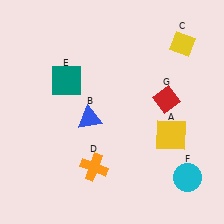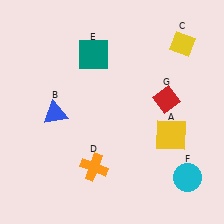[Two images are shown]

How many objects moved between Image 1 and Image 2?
2 objects moved between the two images.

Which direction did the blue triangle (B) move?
The blue triangle (B) moved left.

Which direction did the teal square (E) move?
The teal square (E) moved right.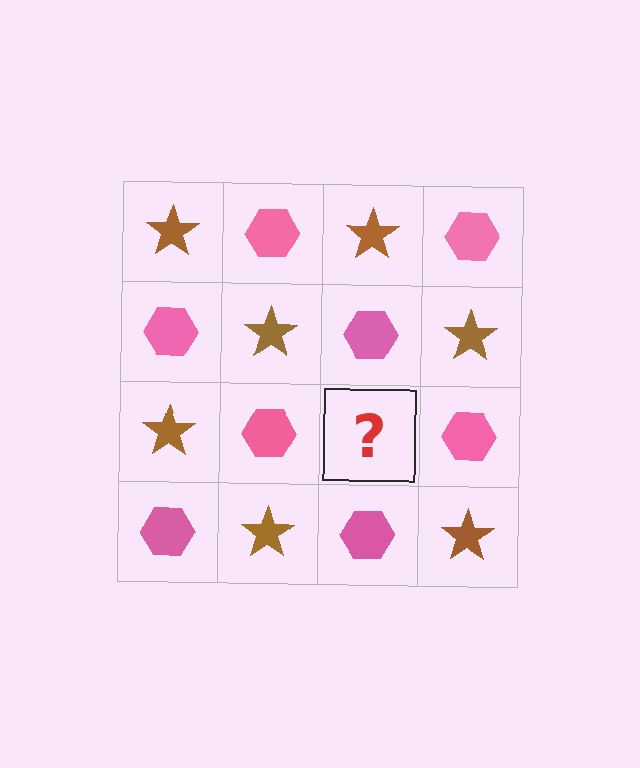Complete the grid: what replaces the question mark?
The question mark should be replaced with a brown star.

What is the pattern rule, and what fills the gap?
The rule is that it alternates brown star and pink hexagon in a checkerboard pattern. The gap should be filled with a brown star.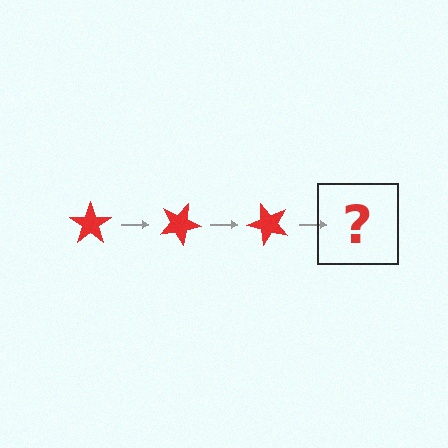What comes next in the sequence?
The next element should be a red star rotated 75 degrees.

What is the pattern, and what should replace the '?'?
The pattern is that the star rotates 25 degrees each step. The '?' should be a red star rotated 75 degrees.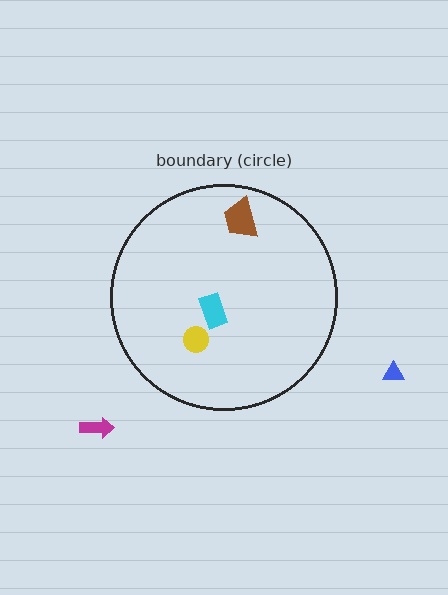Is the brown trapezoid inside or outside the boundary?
Inside.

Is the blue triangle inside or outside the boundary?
Outside.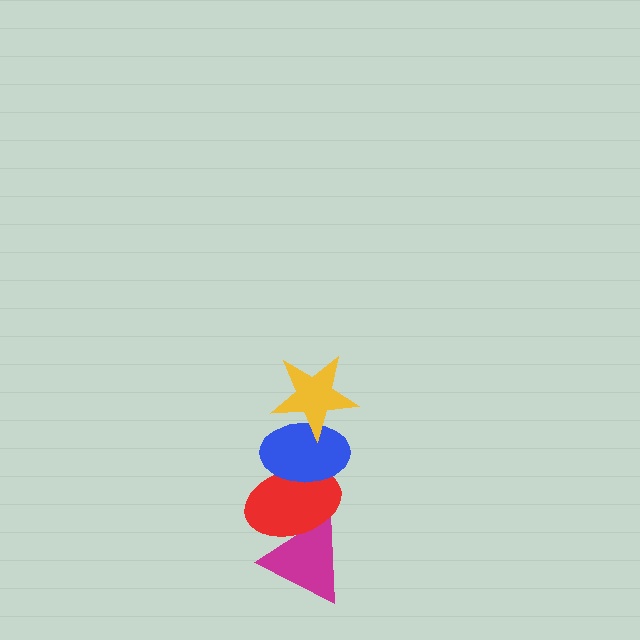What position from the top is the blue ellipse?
The blue ellipse is 2nd from the top.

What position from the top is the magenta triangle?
The magenta triangle is 4th from the top.